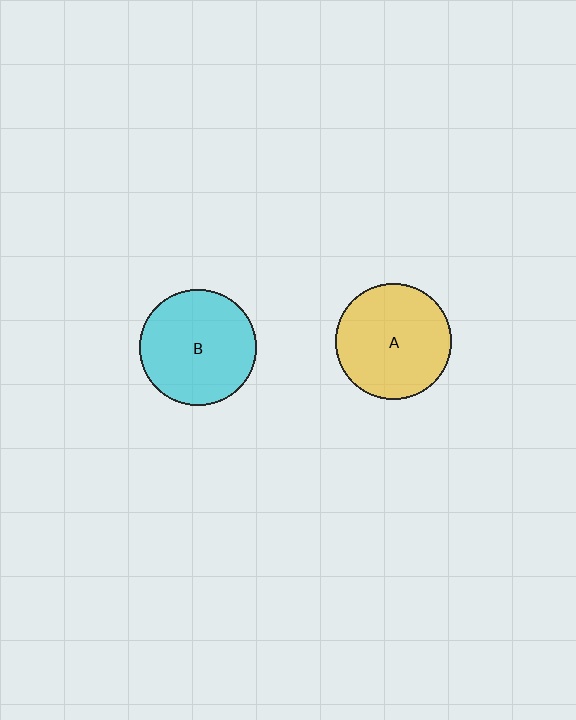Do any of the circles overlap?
No, none of the circles overlap.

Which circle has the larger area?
Circle B (cyan).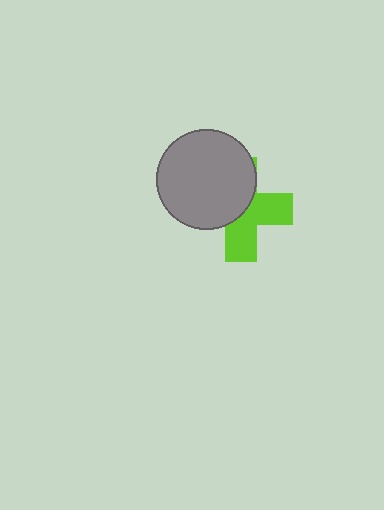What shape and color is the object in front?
The object in front is a gray circle.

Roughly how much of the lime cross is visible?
About half of it is visible (roughly 49%).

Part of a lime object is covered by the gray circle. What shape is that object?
It is a cross.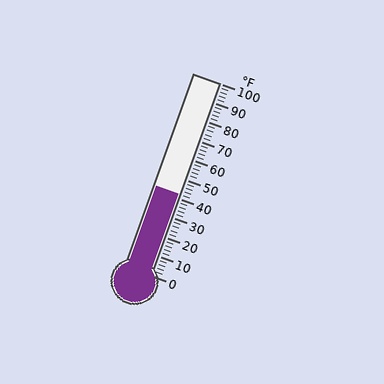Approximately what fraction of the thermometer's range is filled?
The thermometer is filled to approximately 40% of its range.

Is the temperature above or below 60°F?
The temperature is below 60°F.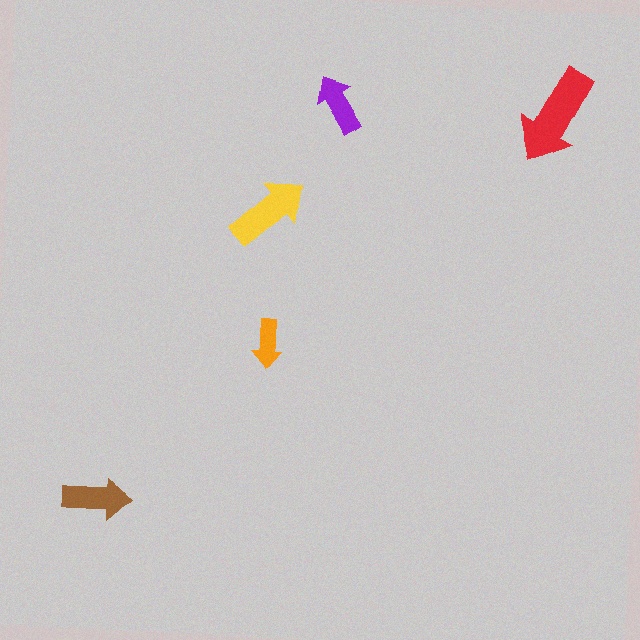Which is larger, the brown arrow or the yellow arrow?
The yellow one.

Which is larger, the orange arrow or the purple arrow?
The purple one.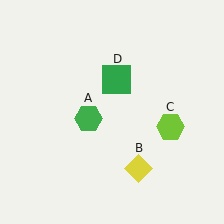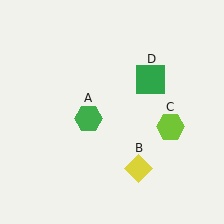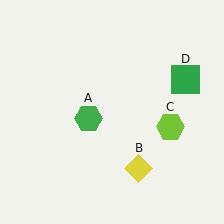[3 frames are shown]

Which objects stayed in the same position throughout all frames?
Green hexagon (object A) and yellow diamond (object B) and lime hexagon (object C) remained stationary.